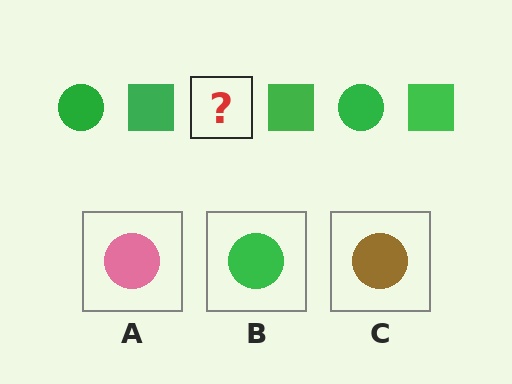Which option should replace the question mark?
Option B.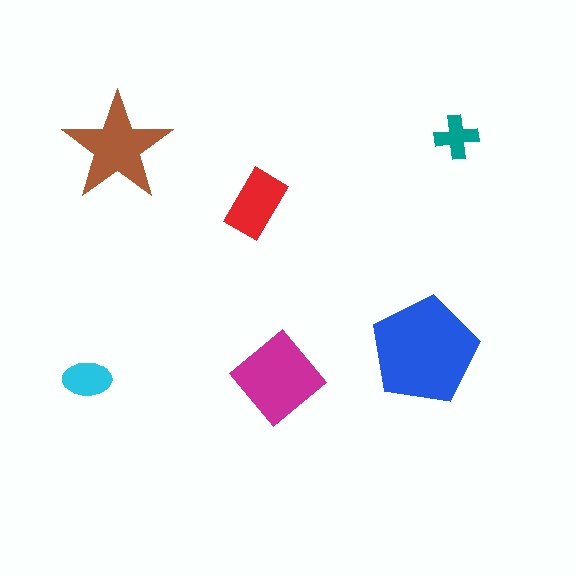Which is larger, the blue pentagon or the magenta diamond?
The blue pentagon.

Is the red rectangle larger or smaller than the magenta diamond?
Smaller.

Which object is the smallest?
The teal cross.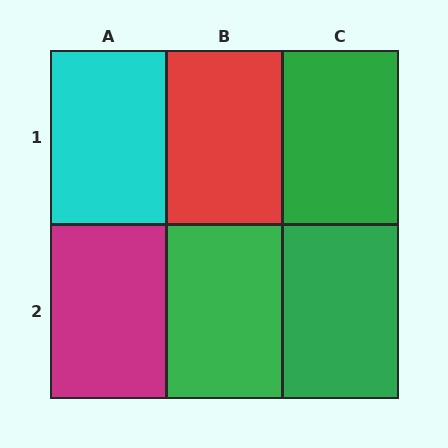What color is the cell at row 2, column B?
Green.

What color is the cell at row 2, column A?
Magenta.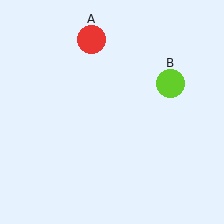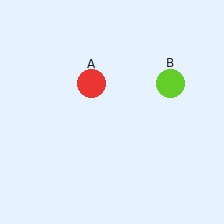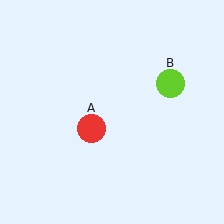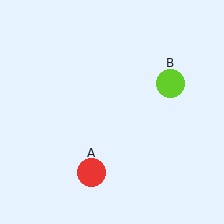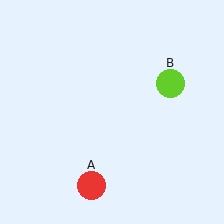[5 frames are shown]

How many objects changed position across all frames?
1 object changed position: red circle (object A).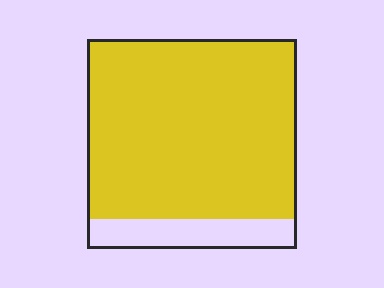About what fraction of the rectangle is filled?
About seven eighths (7/8).